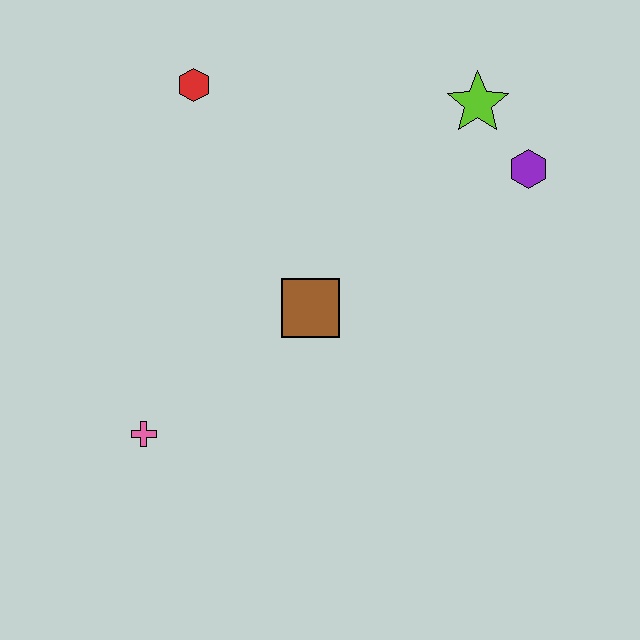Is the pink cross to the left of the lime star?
Yes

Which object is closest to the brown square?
The pink cross is closest to the brown square.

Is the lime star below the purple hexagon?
No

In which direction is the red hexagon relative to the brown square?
The red hexagon is above the brown square.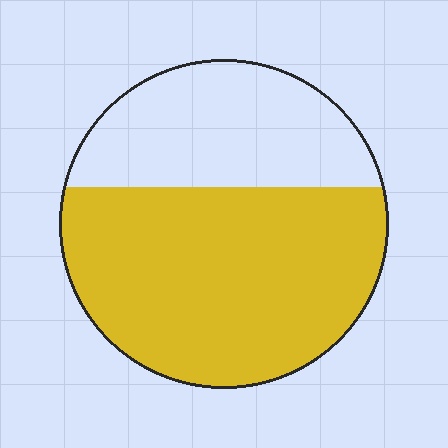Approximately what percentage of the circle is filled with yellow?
Approximately 65%.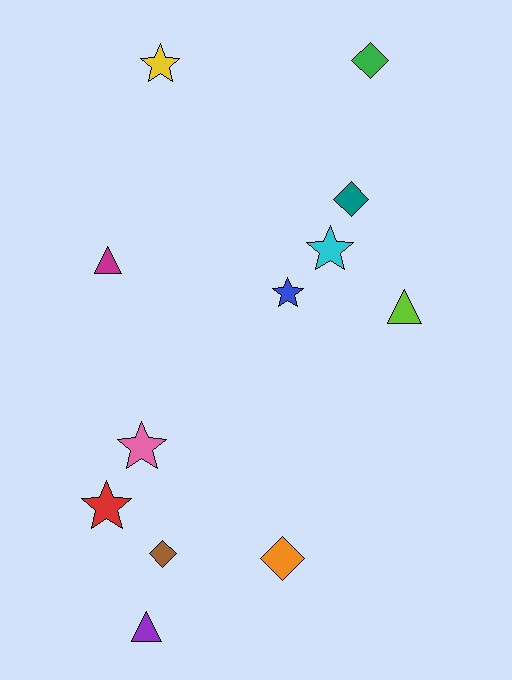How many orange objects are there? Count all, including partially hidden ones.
There is 1 orange object.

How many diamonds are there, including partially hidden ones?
There are 4 diamonds.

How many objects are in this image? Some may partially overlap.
There are 12 objects.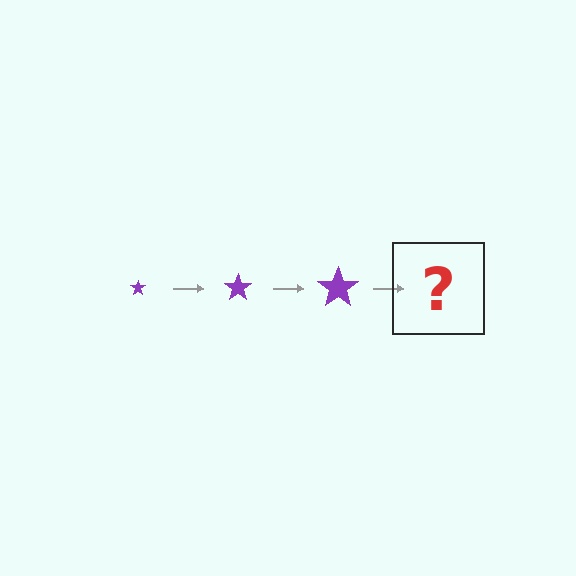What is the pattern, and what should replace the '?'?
The pattern is that the star gets progressively larger each step. The '?' should be a purple star, larger than the previous one.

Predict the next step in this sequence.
The next step is a purple star, larger than the previous one.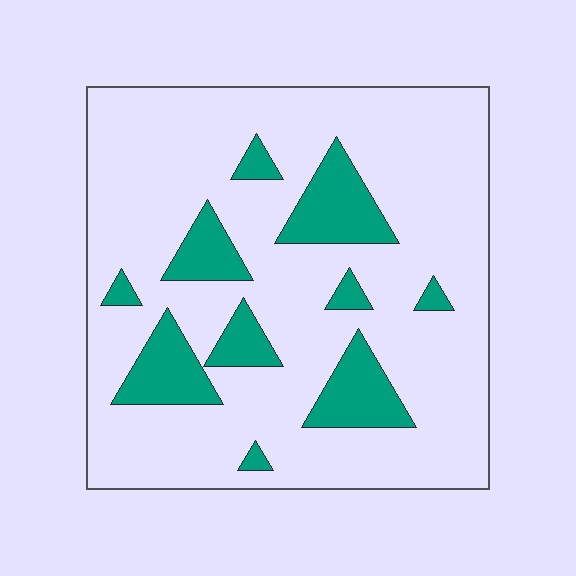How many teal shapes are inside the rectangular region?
10.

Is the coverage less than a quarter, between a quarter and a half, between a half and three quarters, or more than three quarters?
Less than a quarter.